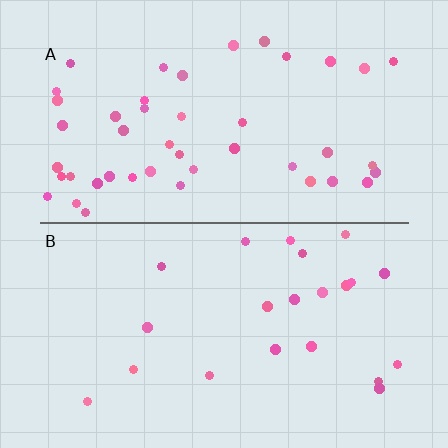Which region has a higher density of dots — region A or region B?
A (the top).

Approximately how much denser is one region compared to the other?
Approximately 2.0× — region A over region B.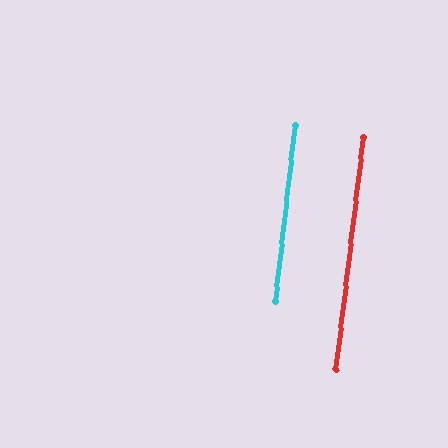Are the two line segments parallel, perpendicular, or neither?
Parallel — their directions differ by only 0.3°.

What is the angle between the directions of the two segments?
Approximately 0 degrees.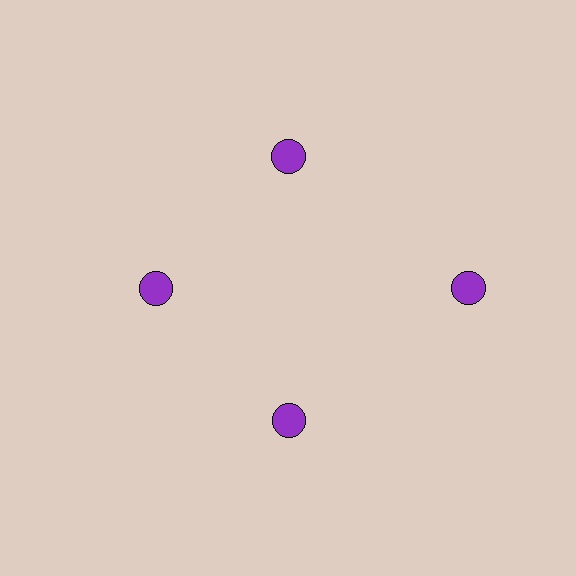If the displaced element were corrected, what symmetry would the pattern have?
It would have 4-fold rotational symmetry — the pattern would map onto itself every 90 degrees.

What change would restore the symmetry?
The symmetry would be restored by moving it inward, back onto the ring so that all 4 circles sit at equal angles and equal distance from the center.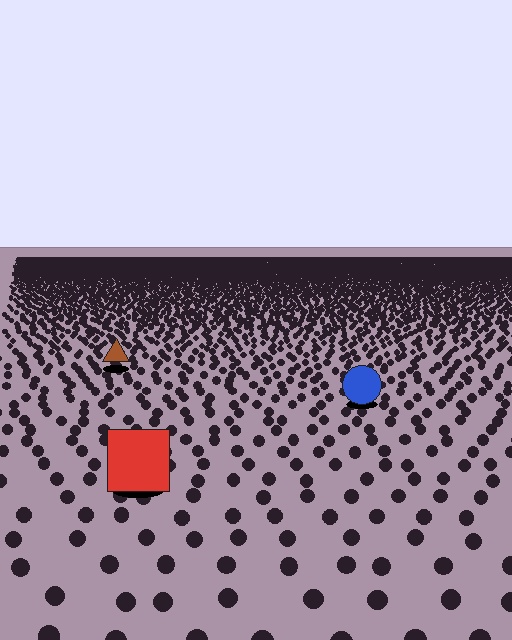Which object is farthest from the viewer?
The brown triangle is farthest from the viewer. It appears smaller and the ground texture around it is denser.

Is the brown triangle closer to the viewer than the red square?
No. The red square is closer — you can tell from the texture gradient: the ground texture is coarser near it.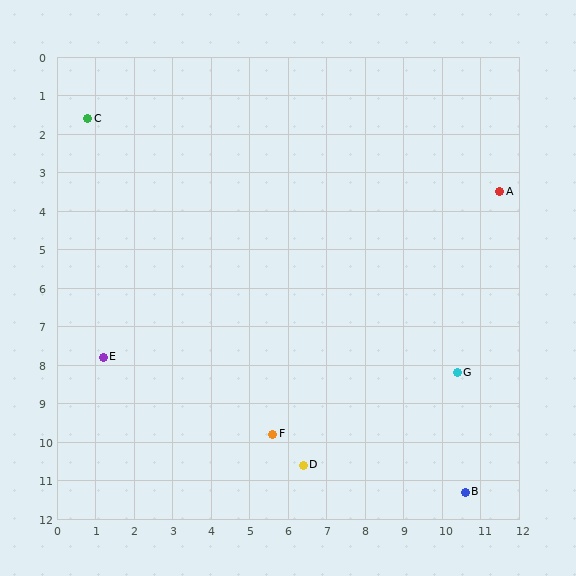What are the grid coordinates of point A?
Point A is at approximately (11.5, 3.5).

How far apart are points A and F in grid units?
Points A and F are about 8.6 grid units apart.